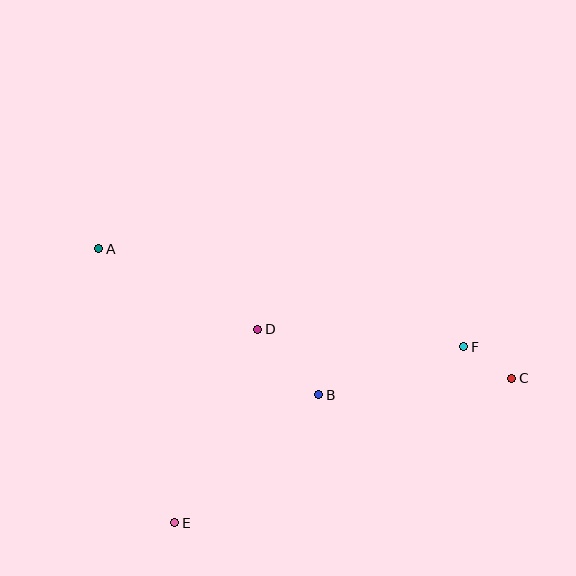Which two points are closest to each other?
Points C and F are closest to each other.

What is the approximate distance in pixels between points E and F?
The distance between E and F is approximately 338 pixels.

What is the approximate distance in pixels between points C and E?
The distance between C and E is approximately 367 pixels.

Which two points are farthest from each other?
Points A and C are farthest from each other.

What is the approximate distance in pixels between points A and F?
The distance between A and F is approximately 378 pixels.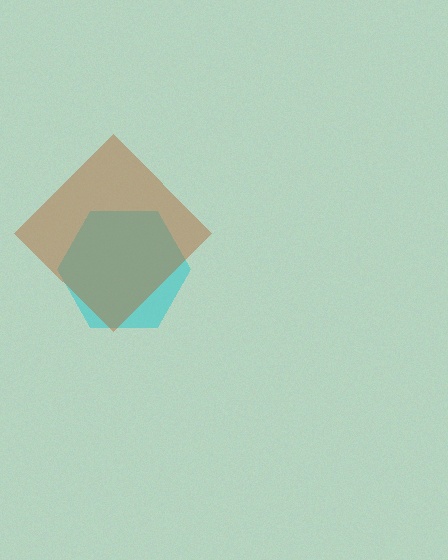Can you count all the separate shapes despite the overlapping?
Yes, there are 2 separate shapes.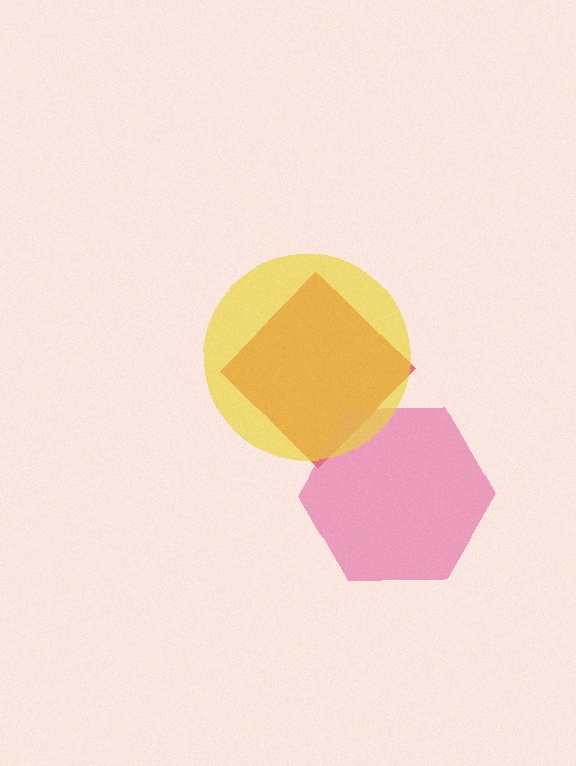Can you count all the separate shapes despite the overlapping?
Yes, there are 3 separate shapes.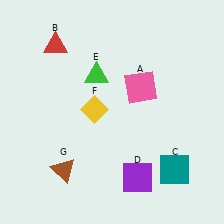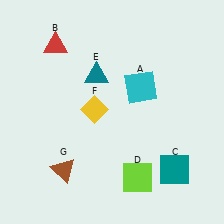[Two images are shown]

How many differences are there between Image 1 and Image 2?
There are 3 differences between the two images.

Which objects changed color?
A changed from pink to cyan. D changed from purple to lime. E changed from green to teal.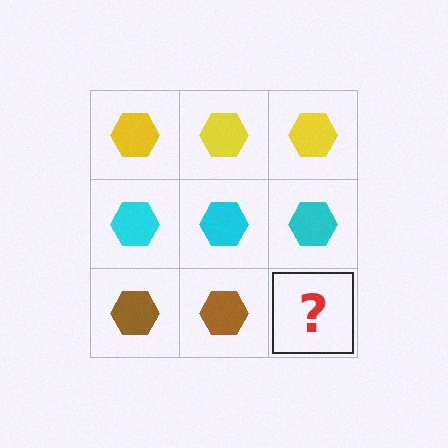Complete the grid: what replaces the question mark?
The question mark should be replaced with a brown hexagon.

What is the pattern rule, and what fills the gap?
The rule is that each row has a consistent color. The gap should be filled with a brown hexagon.